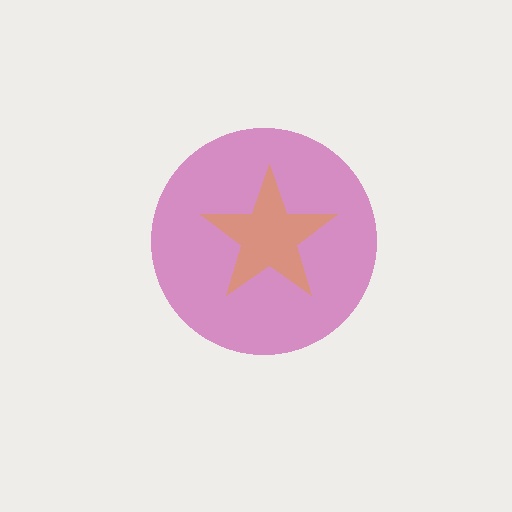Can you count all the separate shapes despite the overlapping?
Yes, there are 2 separate shapes.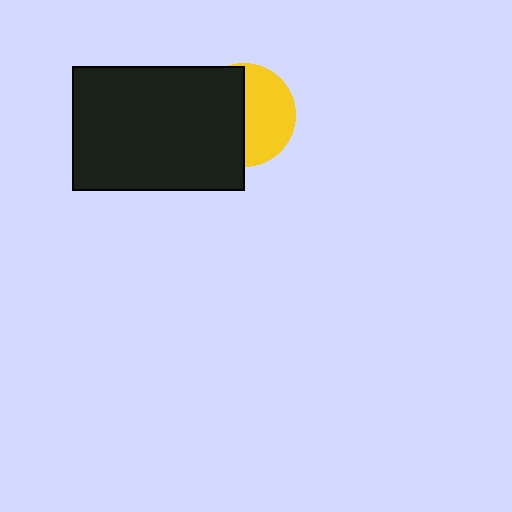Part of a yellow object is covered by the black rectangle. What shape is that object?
It is a circle.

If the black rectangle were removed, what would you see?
You would see the complete yellow circle.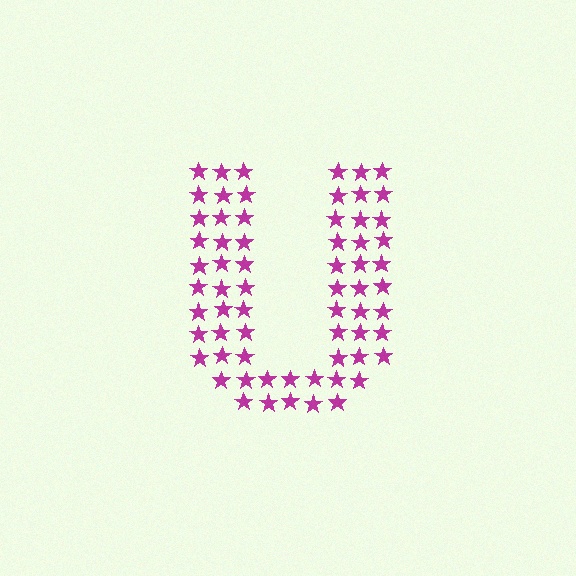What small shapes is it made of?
It is made of small stars.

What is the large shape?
The large shape is the letter U.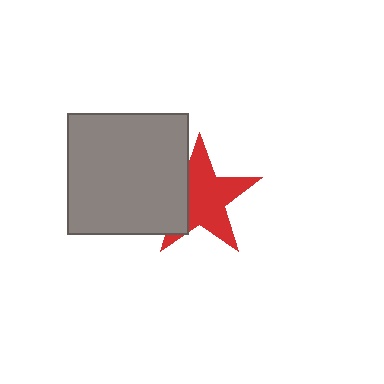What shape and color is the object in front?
The object in front is a gray square.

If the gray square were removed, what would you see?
You would see the complete red star.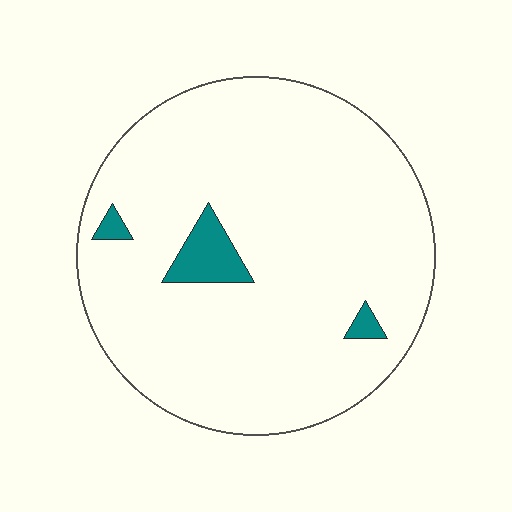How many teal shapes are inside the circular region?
3.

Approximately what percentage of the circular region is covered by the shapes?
Approximately 5%.